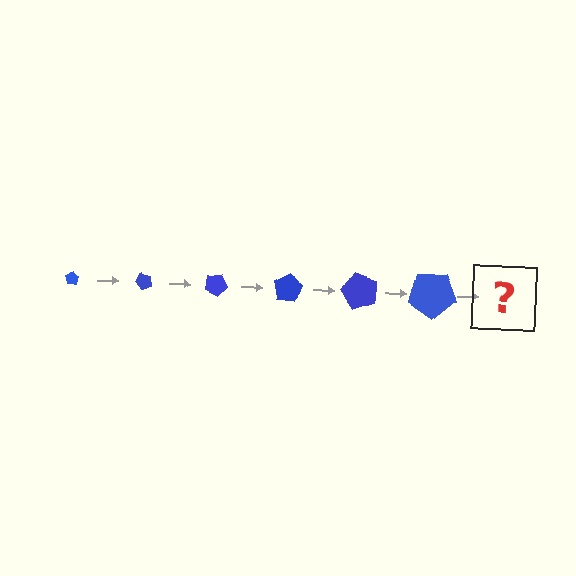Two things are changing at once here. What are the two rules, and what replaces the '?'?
The two rules are that the pentagon grows larger each step and it rotates 50 degrees each step. The '?' should be a pentagon, larger than the previous one and rotated 300 degrees from the start.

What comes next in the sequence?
The next element should be a pentagon, larger than the previous one and rotated 300 degrees from the start.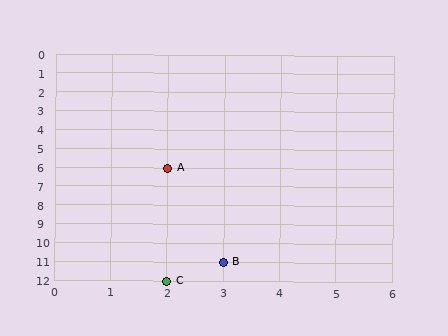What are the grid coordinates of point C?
Point C is at grid coordinates (2, 12).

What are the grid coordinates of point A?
Point A is at grid coordinates (2, 6).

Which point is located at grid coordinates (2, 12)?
Point C is at (2, 12).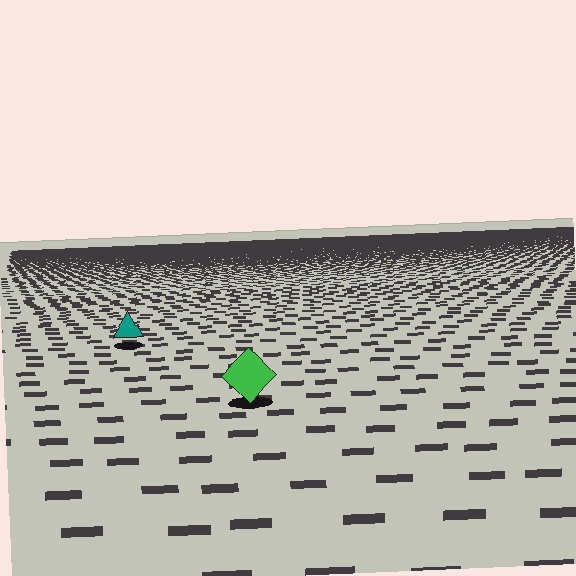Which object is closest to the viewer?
The green diamond is closest. The texture marks near it are larger and more spread out.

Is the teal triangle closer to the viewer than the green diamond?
No. The green diamond is closer — you can tell from the texture gradient: the ground texture is coarser near it.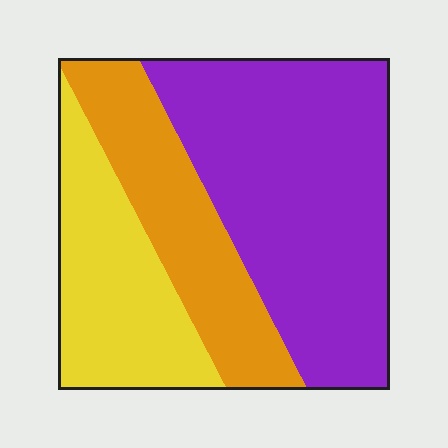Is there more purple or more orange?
Purple.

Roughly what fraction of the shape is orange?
Orange covers 25% of the shape.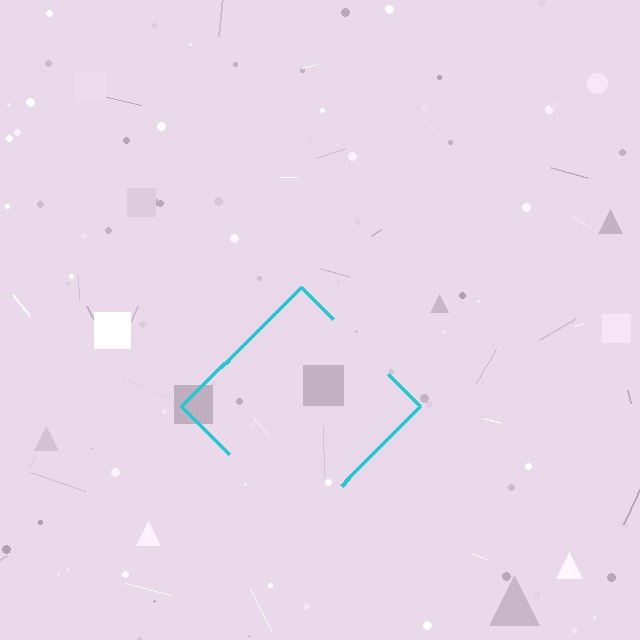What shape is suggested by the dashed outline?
The dashed outline suggests a diamond.